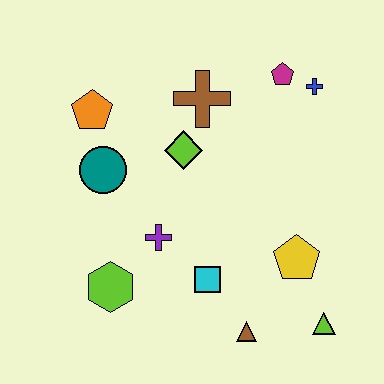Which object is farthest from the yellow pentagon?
The orange pentagon is farthest from the yellow pentagon.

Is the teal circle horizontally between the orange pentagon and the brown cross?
Yes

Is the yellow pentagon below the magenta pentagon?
Yes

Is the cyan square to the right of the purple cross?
Yes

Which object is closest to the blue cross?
The magenta pentagon is closest to the blue cross.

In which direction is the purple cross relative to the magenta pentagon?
The purple cross is below the magenta pentagon.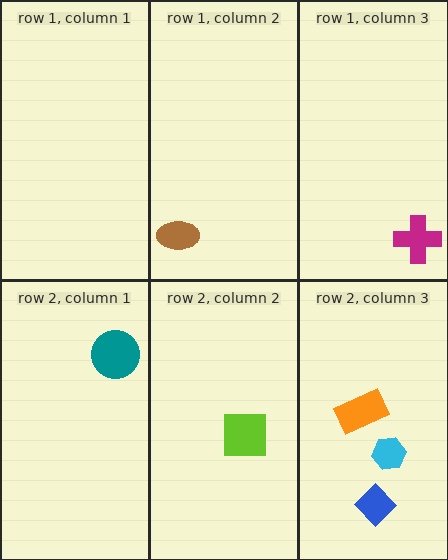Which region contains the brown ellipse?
The row 1, column 2 region.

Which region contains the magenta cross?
The row 1, column 3 region.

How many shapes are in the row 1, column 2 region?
1.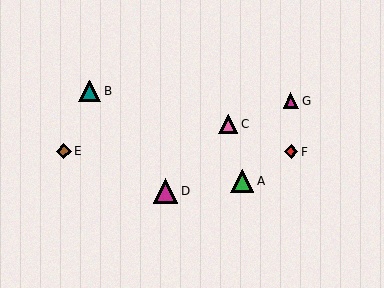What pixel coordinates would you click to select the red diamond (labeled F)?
Click at (291, 152) to select the red diamond F.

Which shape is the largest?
The magenta triangle (labeled D) is the largest.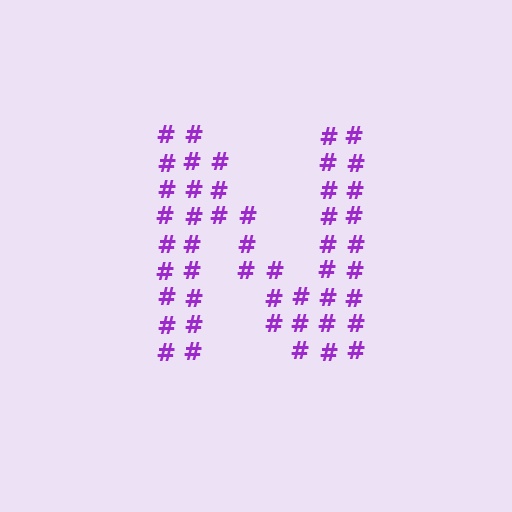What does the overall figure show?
The overall figure shows the letter N.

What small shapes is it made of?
It is made of small hash symbols.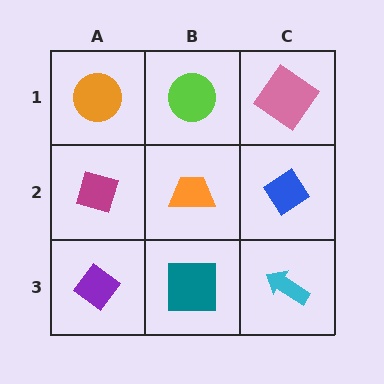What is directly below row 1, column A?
A magenta diamond.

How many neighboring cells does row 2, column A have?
3.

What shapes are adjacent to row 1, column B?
An orange trapezoid (row 2, column B), an orange circle (row 1, column A), a pink diamond (row 1, column C).